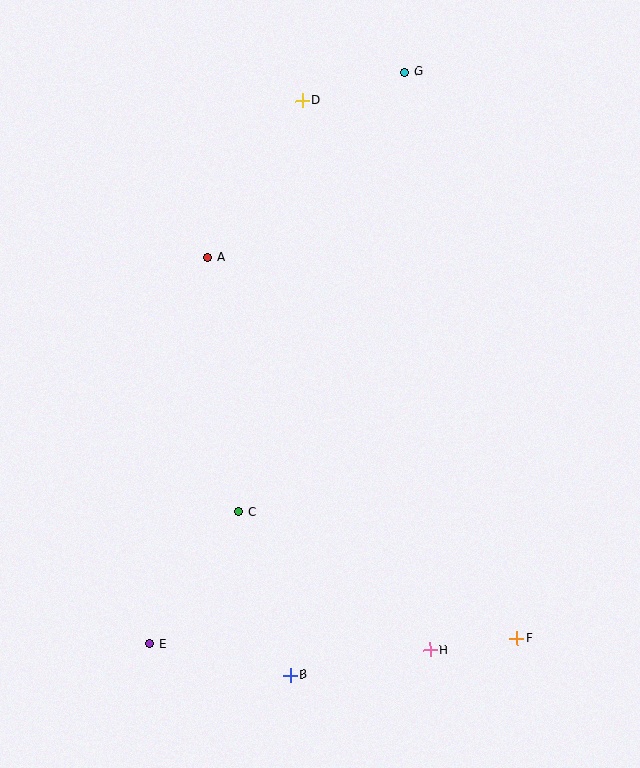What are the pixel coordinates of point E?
Point E is at (150, 644).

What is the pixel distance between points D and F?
The distance between D and F is 579 pixels.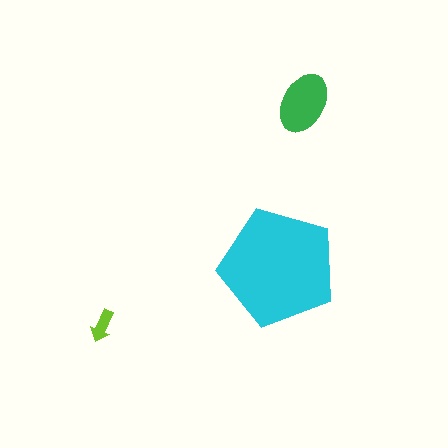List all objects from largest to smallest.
The cyan pentagon, the green ellipse, the lime arrow.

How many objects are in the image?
There are 3 objects in the image.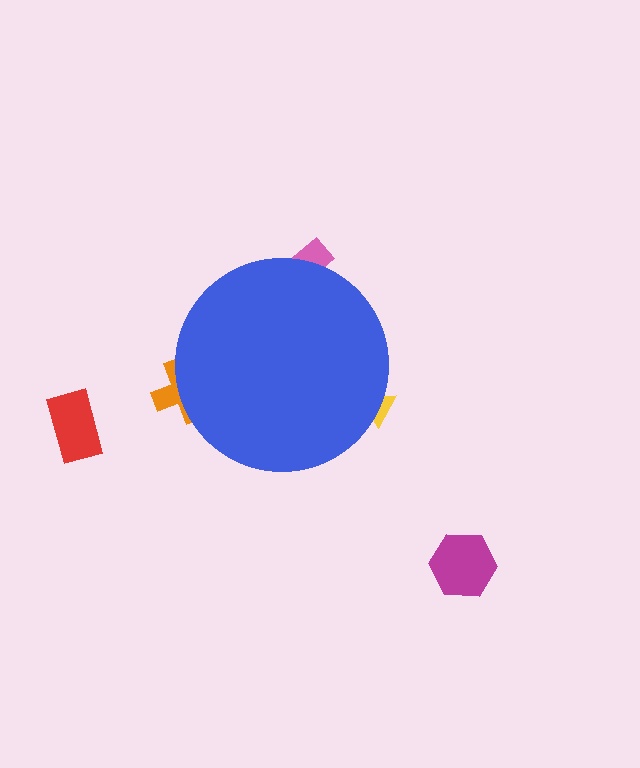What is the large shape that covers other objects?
A blue circle.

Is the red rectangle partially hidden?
No, the red rectangle is fully visible.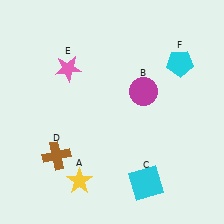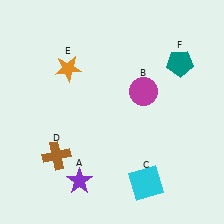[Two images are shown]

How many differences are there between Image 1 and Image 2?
There are 3 differences between the two images.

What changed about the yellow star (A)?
In Image 1, A is yellow. In Image 2, it changed to purple.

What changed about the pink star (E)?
In Image 1, E is pink. In Image 2, it changed to orange.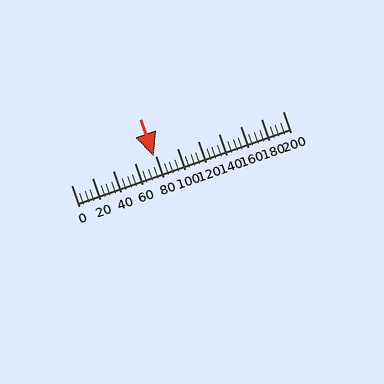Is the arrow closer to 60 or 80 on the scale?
The arrow is closer to 80.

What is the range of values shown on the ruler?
The ruler shows values from 0 to 200.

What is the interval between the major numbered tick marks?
The major tick marks are spaced 20 units apart.